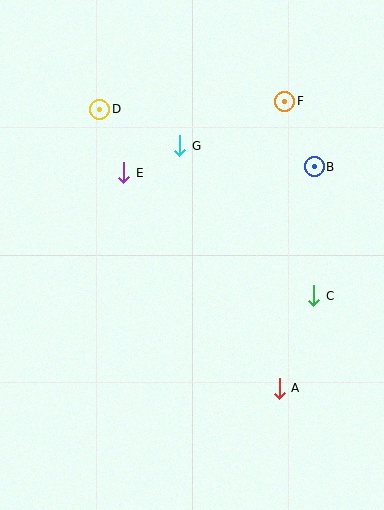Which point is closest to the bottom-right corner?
Point A is closest to the bottom-right corner.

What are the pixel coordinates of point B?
Point B is at (314, 167).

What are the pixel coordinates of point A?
Point A is at (279, 388).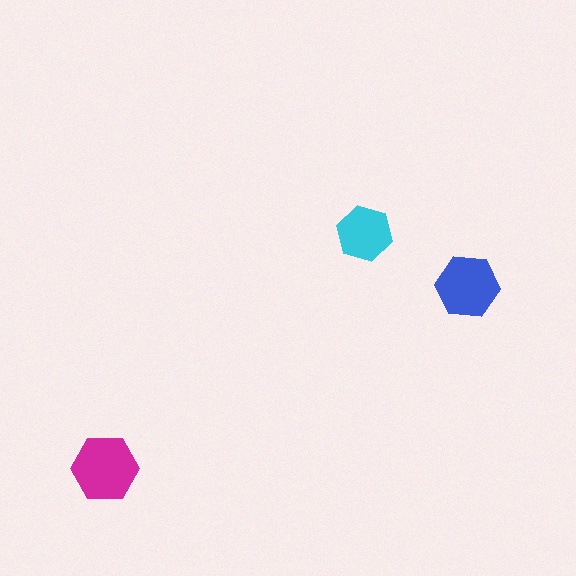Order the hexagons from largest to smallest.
the magenta one, the blue one, the cyan one.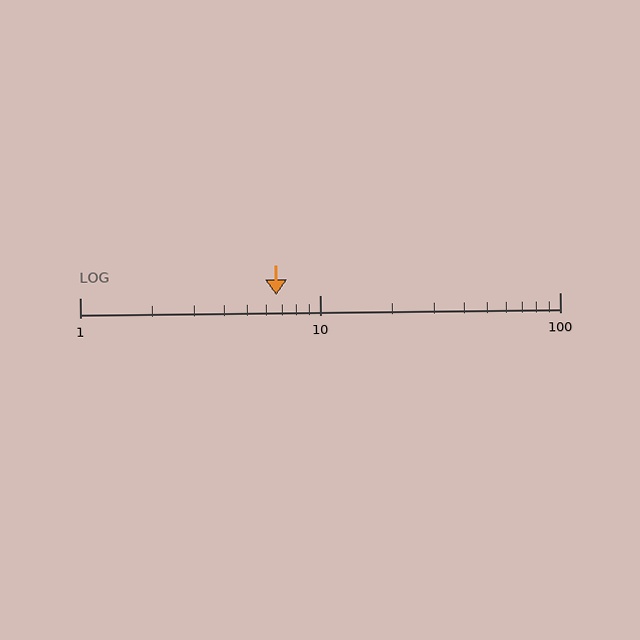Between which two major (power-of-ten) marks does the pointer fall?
The pointer is between 1 and 10.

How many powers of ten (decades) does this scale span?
The scale spans 2 decades, from 1 to 100.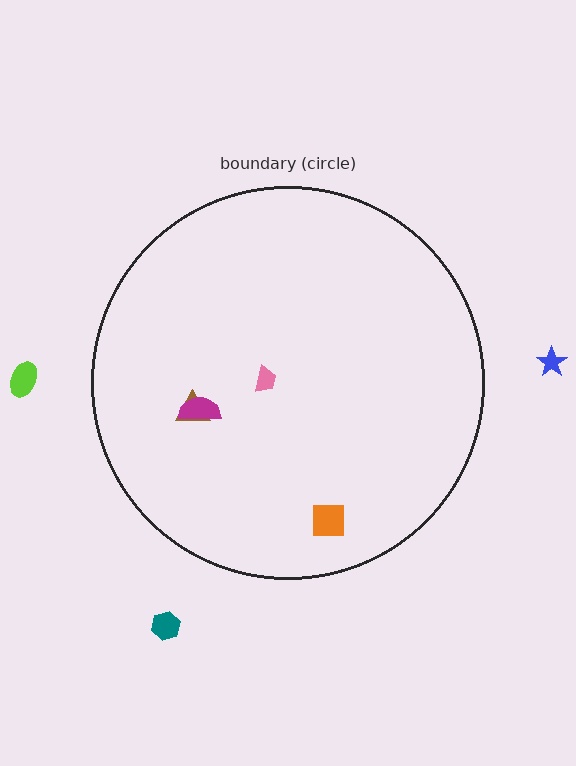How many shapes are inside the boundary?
4 inside, 3 outside.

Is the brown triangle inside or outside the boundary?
Inside.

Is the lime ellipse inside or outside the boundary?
Outside.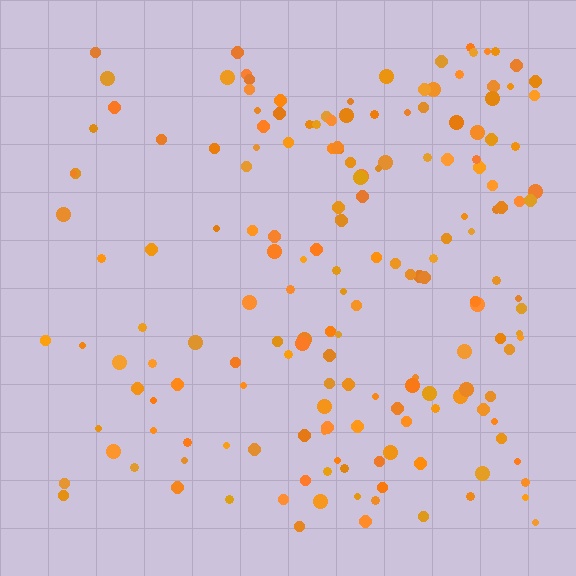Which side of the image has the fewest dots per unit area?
The left.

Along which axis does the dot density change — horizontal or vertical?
Horizontal.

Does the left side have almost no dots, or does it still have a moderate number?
Still a moderate number, just noticeably fewer than the right.